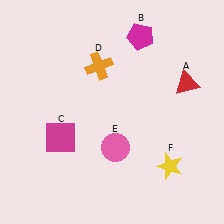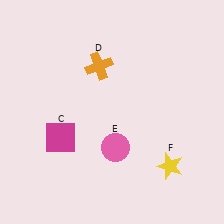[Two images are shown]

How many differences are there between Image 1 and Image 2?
There are 2 differences between the two images.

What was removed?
The magenta pentagon (B), the red triangle (A) were removed in Image 2.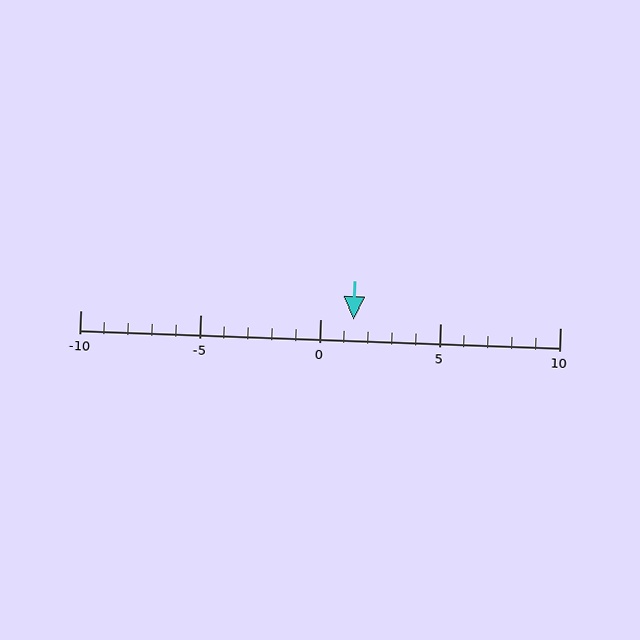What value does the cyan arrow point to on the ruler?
The cyan arrow points to approximately 1.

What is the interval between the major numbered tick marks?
The major tick marks are spaced 5 units apart.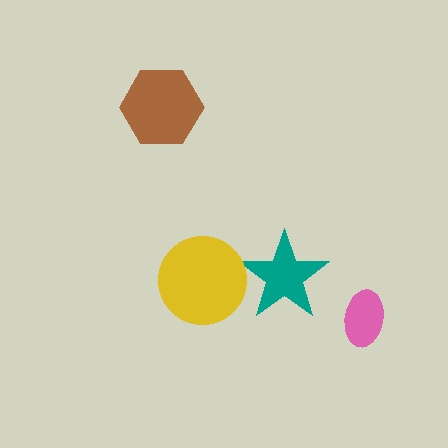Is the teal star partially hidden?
Yes, it is partially covered by another shape.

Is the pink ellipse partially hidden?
No, no other shape covers it.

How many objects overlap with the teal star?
1 object overlaps with the teal star.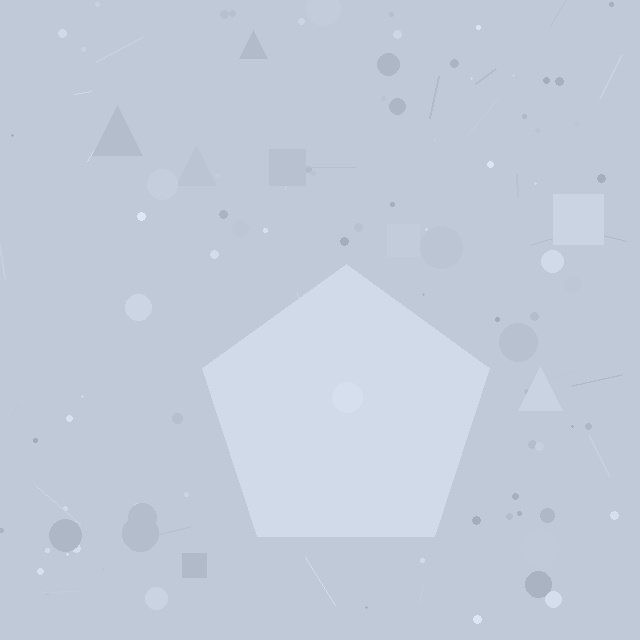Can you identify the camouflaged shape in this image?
The camouflaged shape is a pentagon.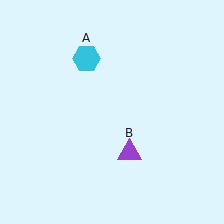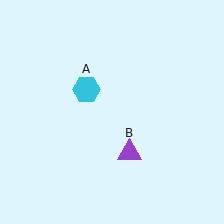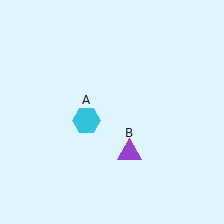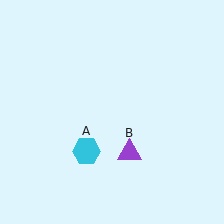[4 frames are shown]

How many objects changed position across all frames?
1 object changed position: cyan hexagon (object A).